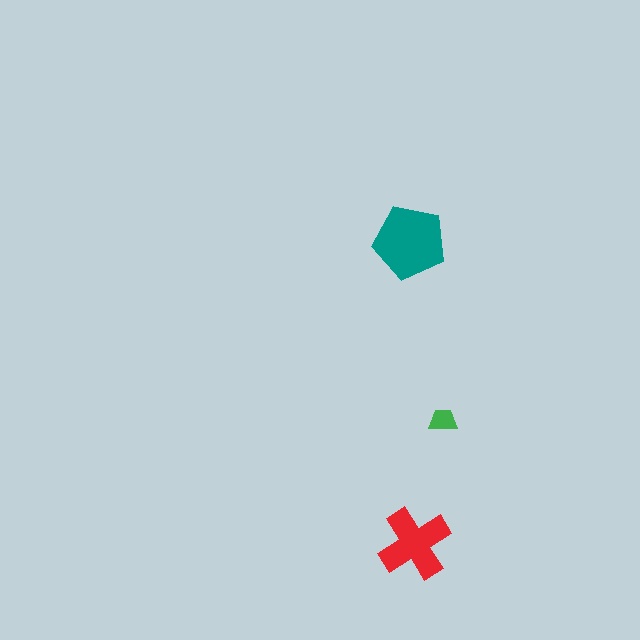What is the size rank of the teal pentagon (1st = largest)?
1st.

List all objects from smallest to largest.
The green trapezoid, the red cross, the teal pentagon.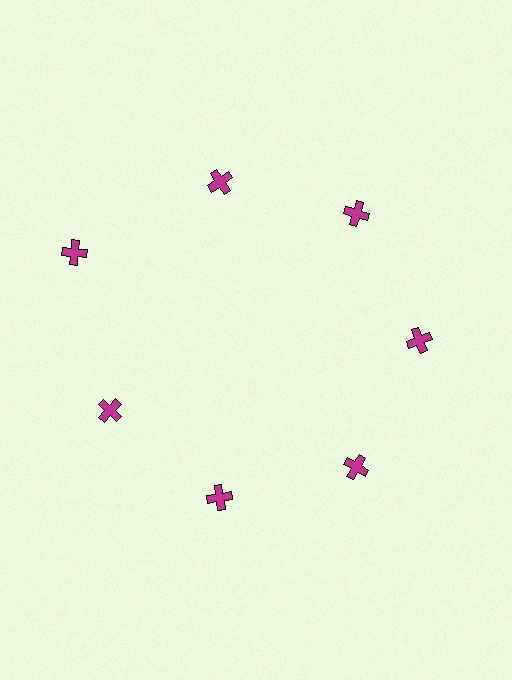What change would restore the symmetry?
The symmetry would be restored by moving it inward, back onto the ring so that all 7 crosses sit at equal angles and equal distance from the center.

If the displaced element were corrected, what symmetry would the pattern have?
It would have 7-fold rotational symmetry — the pattern would map onto itself every 51 degrees.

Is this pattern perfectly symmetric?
No. The 7 magenta crosses are arranged in a ring, but one element near the 10 o'clock position is pushed outward from the center, breaking the 7-fold rotational symmetry.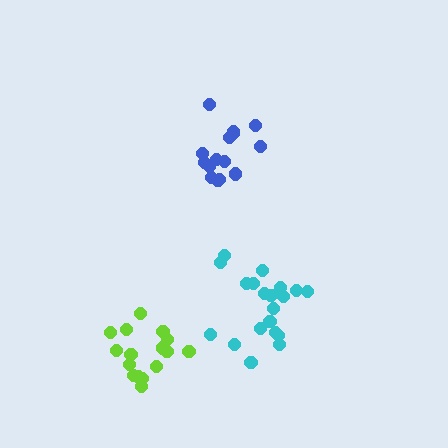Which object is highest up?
The blue cluster is topmost.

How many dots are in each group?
Group 1: 20 dots, Group 2: 15 dots, Group 3: 16 dots (51 total).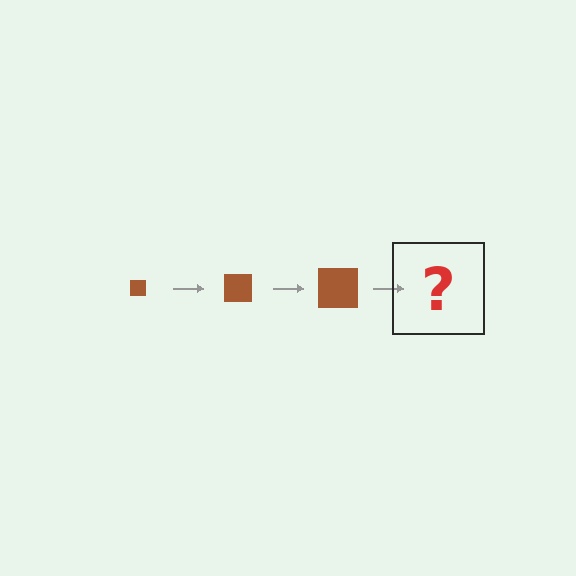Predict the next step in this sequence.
The next step is a brown square, larger than the previous one.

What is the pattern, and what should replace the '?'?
The pattern is that the square gets progressively larger each step. The '?' should be a brown square, larger than the previous one.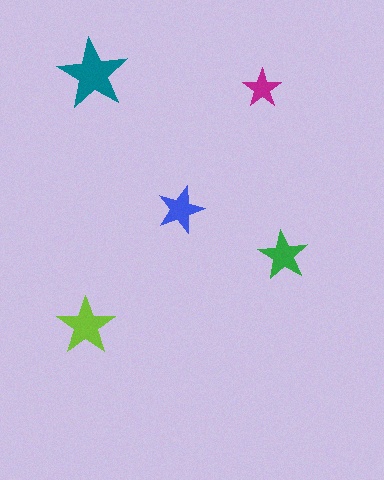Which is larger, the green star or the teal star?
The teal one.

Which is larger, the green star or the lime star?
The lime one.